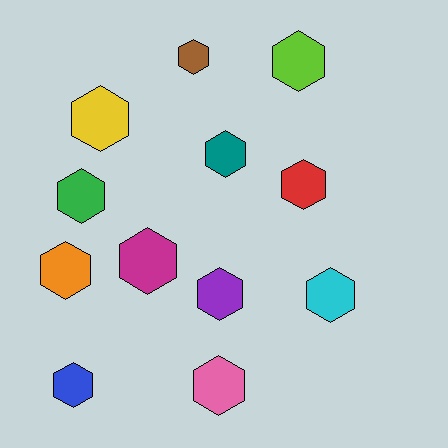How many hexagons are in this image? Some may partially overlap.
There are 12 hexagons.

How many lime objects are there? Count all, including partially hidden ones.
There is 1 lime object.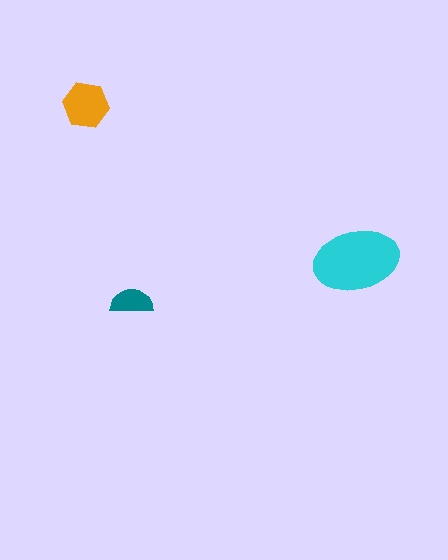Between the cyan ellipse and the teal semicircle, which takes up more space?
The cyan ellipse.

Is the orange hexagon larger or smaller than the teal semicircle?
Larger.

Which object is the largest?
The cyan ellipse.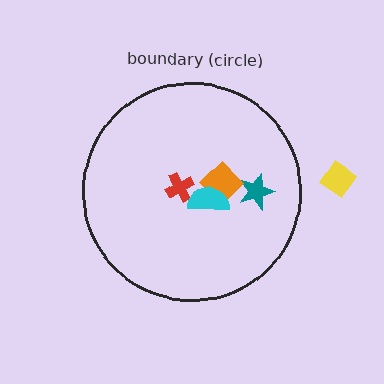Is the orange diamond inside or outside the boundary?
Inside.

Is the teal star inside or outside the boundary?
Inside.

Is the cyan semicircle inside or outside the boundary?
Inside.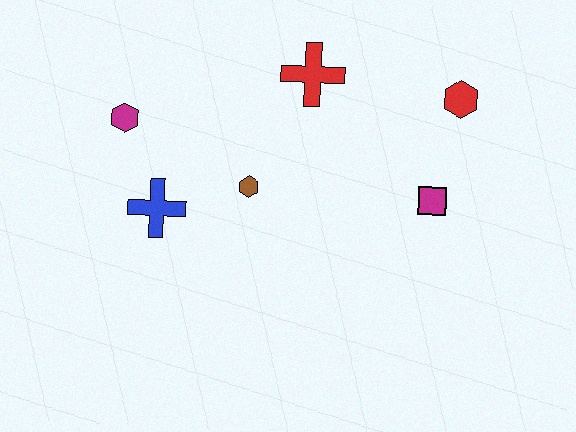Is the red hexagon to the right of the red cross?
Yes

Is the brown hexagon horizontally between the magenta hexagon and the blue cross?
No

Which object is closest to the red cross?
The brown hexagon is closest to the red cross.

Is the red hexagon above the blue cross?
Yes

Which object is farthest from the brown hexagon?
The red hexagon is farthest from the brown hexagon.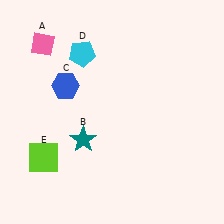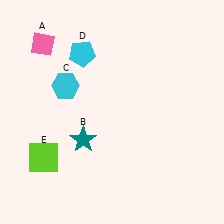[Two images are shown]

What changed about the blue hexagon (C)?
In Image 1, C is blue. In Image 2, it changed to cyan.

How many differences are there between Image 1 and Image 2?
There is 1 difference between the two images.